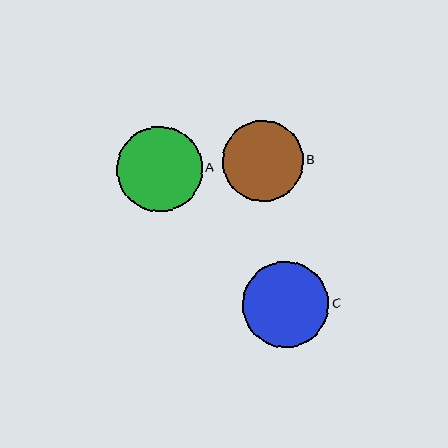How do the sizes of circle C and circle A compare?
Circle C and circle A are approximately the same size.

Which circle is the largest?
Circle C is the largest with a size of approximately 86 pixels.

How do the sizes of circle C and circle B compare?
Circle C and circle B are approximately the same size.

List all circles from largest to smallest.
From largest to smallest: C, A, B.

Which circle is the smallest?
Circle B is the smallest with a size of approximately 81 pixels.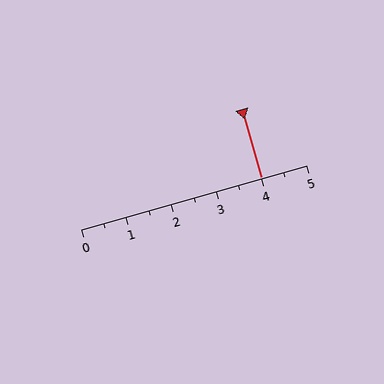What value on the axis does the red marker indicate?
The marker indicates approximately 4.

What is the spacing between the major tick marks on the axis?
The major ticks are spaced 1 apart.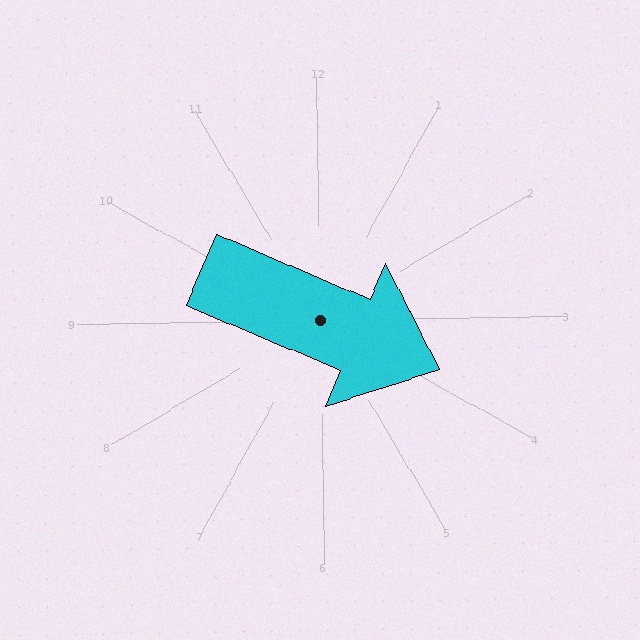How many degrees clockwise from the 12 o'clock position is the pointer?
Approximately 114 degrees.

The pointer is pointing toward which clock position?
Roughly 4 o'clock.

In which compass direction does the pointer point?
Southeast.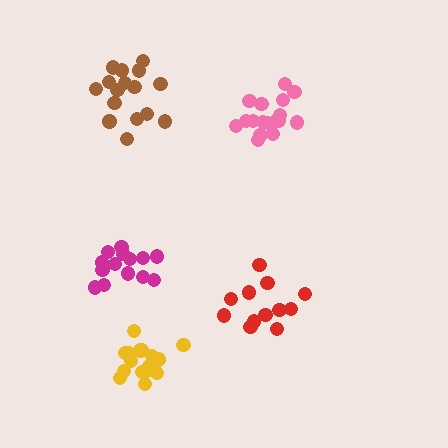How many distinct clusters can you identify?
There are 5 distinct clusters.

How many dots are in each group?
Group 1: 12 dots, Group 2: 14 dots, Group 3: 17 dots, Group 4: 16 dots, Group 5: 17 dots (76 total).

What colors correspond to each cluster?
The clusters are colored: red, magenta, pink, brown, yellow.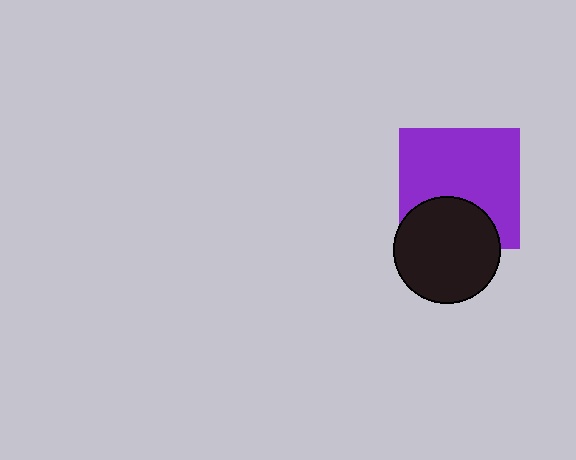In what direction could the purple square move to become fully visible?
The purple square could move up. That would shift it out from behind the black circle entirely.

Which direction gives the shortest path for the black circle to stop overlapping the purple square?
Moving down gives the shortest separation.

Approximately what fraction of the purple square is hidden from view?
Roughly 30% of the purple square is hidden behind the black circle.